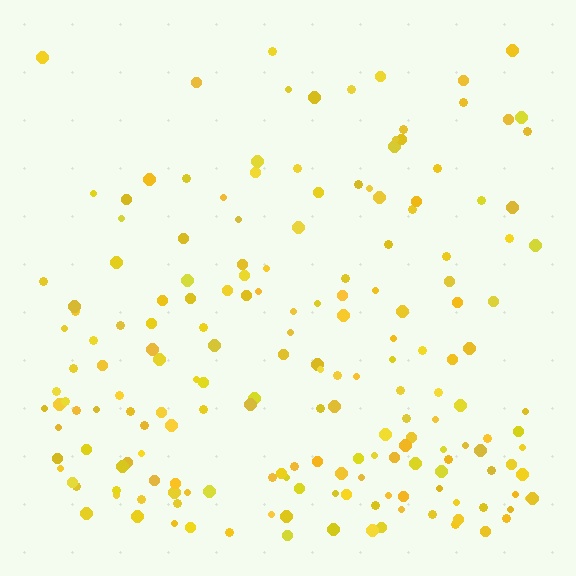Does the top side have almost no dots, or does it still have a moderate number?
Still a moderate number, just noticeably fewer than the bottom.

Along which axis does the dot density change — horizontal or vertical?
Vertical.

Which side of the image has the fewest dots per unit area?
The top.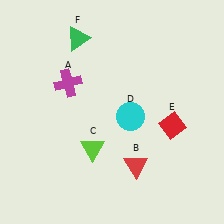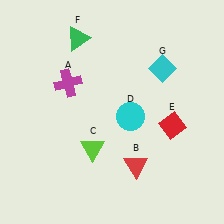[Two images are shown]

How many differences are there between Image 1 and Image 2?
There is 1 difference between the two images.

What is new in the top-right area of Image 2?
A cyan diamond (G) was added in the top-right area of Image 2.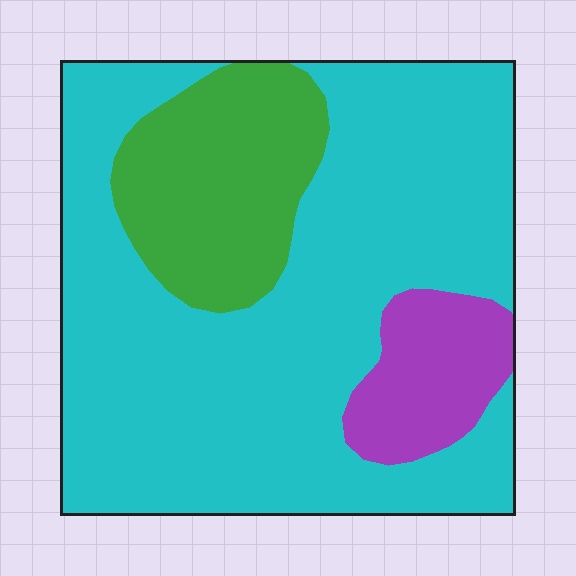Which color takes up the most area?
Cyan, at roughly 70%.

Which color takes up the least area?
Purple, at roughly 10%.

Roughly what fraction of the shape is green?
Green covers 19% of the shape.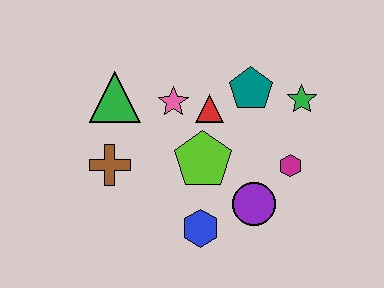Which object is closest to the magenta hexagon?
The purple circle is closest to the magenta hexagon.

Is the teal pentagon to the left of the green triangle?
No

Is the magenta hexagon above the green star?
No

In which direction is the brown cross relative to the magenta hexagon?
The brown cross is to the left of the magenta hexagon.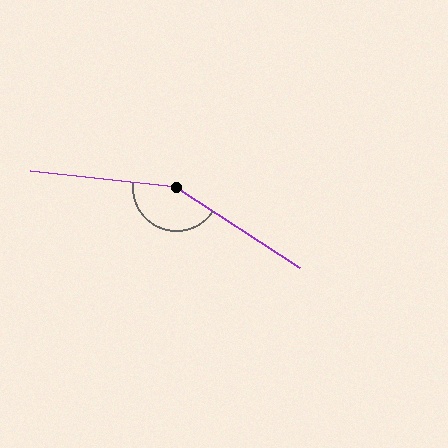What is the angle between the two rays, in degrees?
Approximately 154 degrees.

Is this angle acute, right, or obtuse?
It is obtuse.